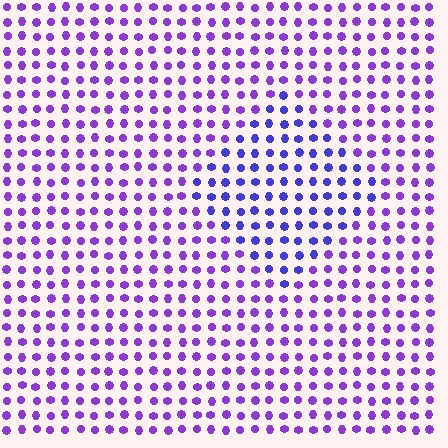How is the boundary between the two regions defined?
The boundary is defined purely by a slight shift in hue (about 30 degrees). Spacing, size, and orientation are identical on both sides.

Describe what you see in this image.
The image is filled with small purple elements in a uniform arrangement. A diamond-shaped region is visible where the elements are tinted to a slightly different hue, forming a subtle color boundary.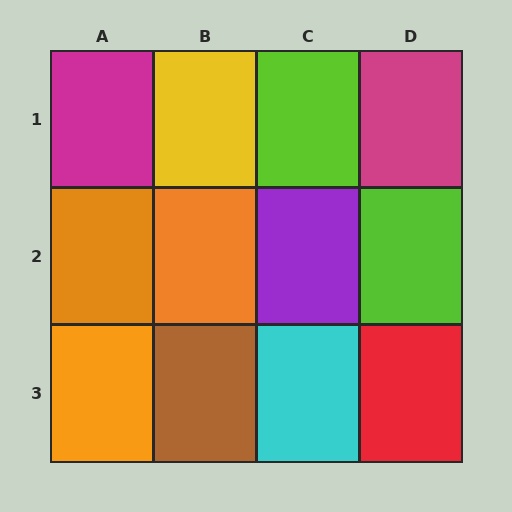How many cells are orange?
3 cells are orange.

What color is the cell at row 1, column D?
Magenta.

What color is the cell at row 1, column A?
Magenta.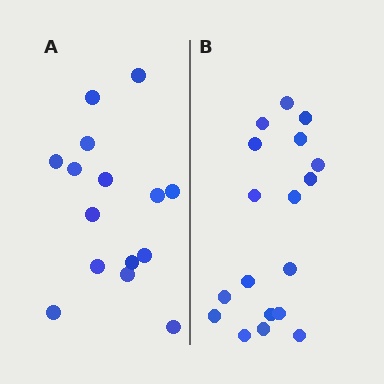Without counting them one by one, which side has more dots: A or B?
Region B (the right region) has more dots.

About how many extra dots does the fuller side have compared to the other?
Region B has just a few more — roughly 2 or 3 more dots than region A.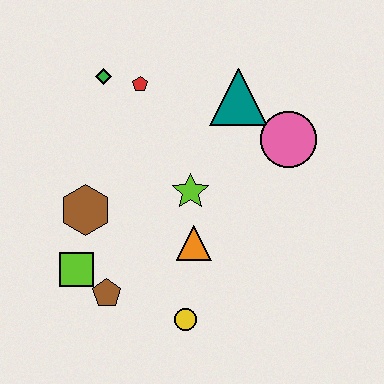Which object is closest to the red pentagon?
The green diamond is closest to the red pentagon.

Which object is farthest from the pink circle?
The lime square is farthest from the pink circle.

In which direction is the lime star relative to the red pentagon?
The lime star is below the red pentagon.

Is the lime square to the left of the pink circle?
Yes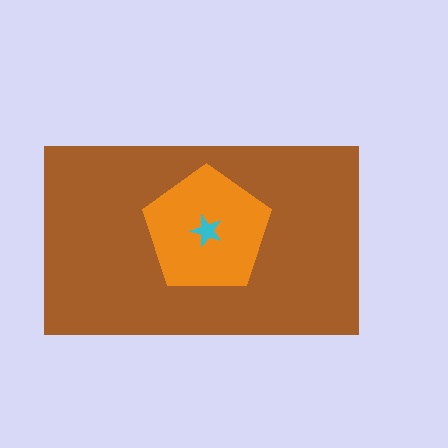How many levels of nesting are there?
3.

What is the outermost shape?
The brown rectangle.